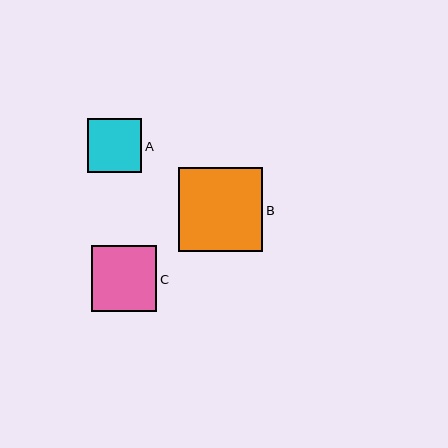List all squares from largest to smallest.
From largest to smallest: B, C, A.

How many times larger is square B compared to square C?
Square B is approximately 1.3 times the size of square C.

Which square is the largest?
Square B is the largest with a size of approximately 84 pixels.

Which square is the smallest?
Square A is the smallest with a size of approximately 54 pixels.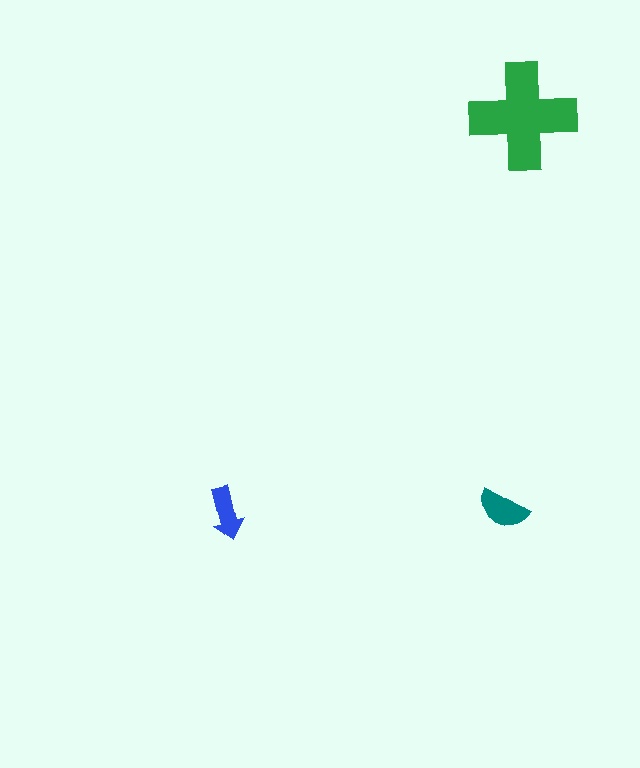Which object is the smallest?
The blue arrow.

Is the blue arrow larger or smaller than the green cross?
Smaller.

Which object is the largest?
The green cross.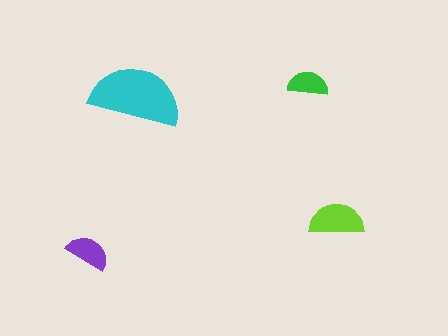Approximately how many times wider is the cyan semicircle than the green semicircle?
About 2.5 times wider.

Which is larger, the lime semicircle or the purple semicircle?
The lime one.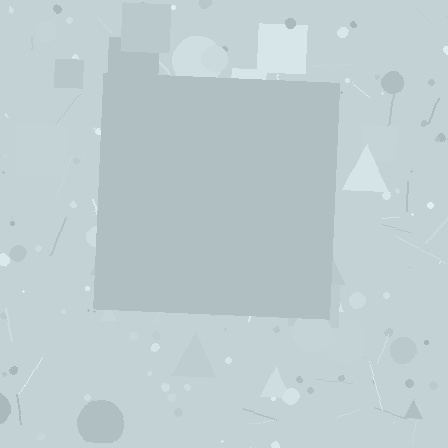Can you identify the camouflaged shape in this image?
The camouflaged shape is a square.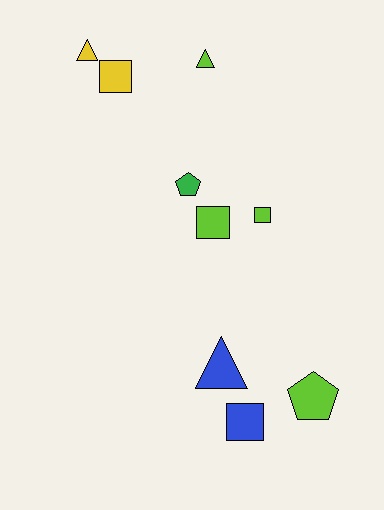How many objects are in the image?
There are 9 objects.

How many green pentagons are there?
There is 1 green pentagon.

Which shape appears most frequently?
Square, with 4 objects.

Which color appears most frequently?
Lime, with 4 objects.